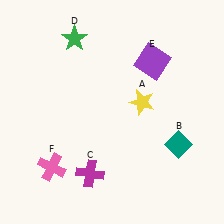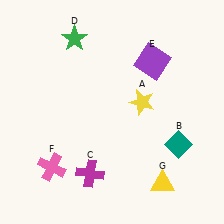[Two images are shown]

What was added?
A yellow triangle (G) was added in Image 2.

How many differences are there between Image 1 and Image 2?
There is 1 difference between the two images.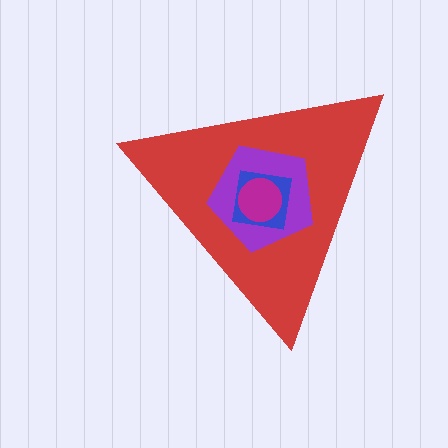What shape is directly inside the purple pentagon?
The blue square.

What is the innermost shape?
The magenta circle.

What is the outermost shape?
The red triangle.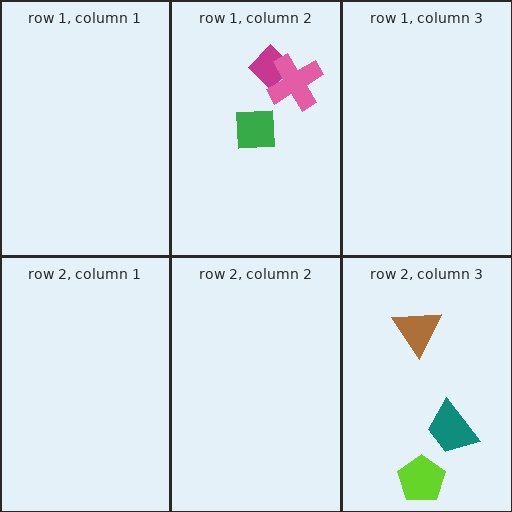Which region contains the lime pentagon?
The row 2, column 3 region.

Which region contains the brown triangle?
The row 2, column 3 region.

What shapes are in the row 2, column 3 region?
The brown triangle, the lime pentagon, the teal trapezoid.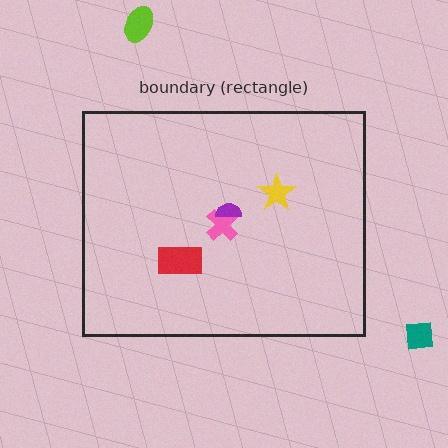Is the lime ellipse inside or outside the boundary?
Outside.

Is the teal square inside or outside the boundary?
Outside.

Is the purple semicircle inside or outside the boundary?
Inside.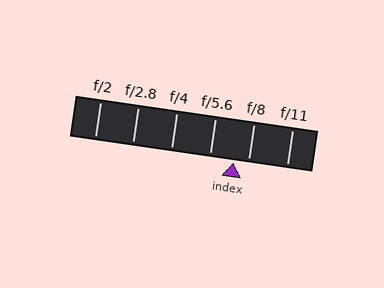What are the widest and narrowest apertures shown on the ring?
The widest aperture shown is f/2 and the narrowest is f/11.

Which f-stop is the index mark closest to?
The index mark is closest to f/8.